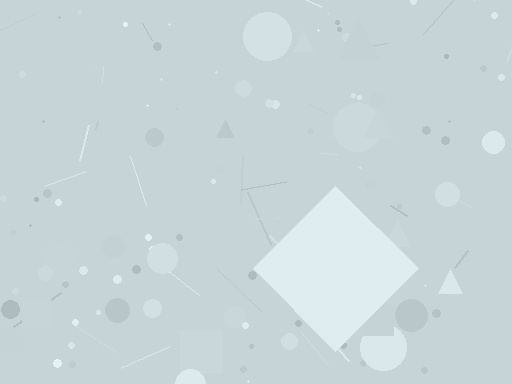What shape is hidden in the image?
A diamond is hidden in the image.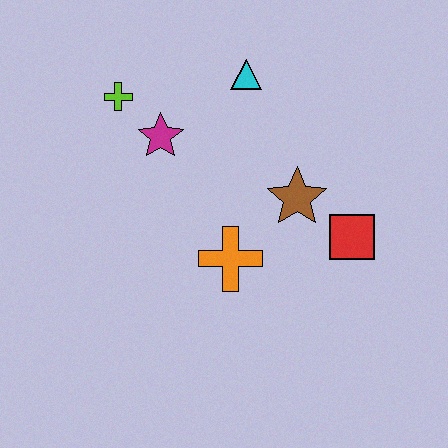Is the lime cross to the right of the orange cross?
No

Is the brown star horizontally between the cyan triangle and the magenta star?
No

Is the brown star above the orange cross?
Yes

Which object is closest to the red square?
The brown star is closest to the red square.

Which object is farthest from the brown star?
The lime cross is farthest from the brown star.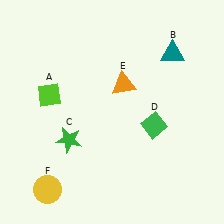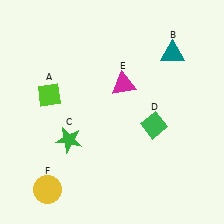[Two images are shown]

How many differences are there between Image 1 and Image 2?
There is 1 difference between the two images.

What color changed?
The triangle (E) changed from orange in Image 1 to magenta in Image 2.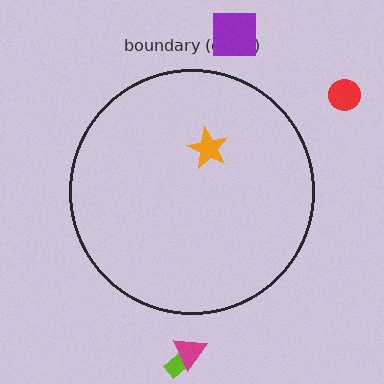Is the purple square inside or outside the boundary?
Outside.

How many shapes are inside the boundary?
1 inside, 4 outside.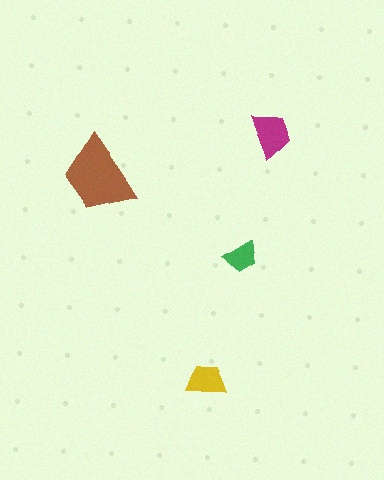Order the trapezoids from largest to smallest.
the brown one, the magenta one, the yellow one, the green one.